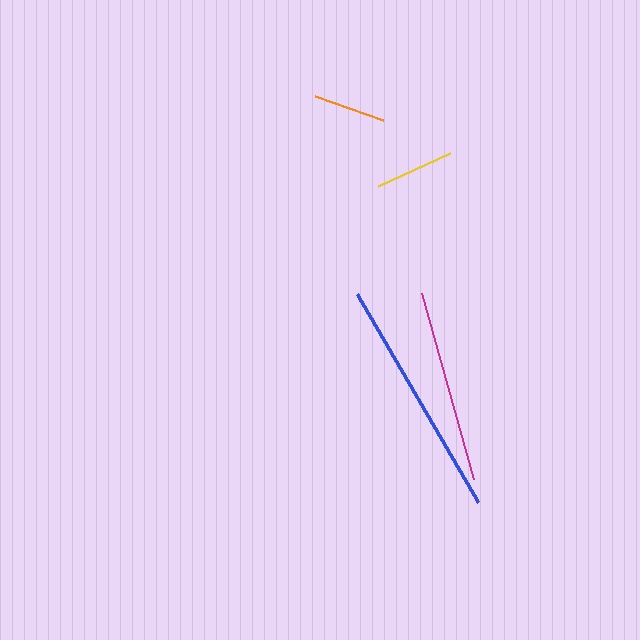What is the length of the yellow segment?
The yellow segment is approximately 79 pixels long.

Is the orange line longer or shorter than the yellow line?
The yellow line is longer than the orange line.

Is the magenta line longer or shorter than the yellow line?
The magenta line is longer than the yellow line.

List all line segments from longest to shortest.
From longest to shortest: blue, magenta, yellow, orange.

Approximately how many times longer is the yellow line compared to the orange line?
The yellow line is approximately 1.1 times the length of the orange line.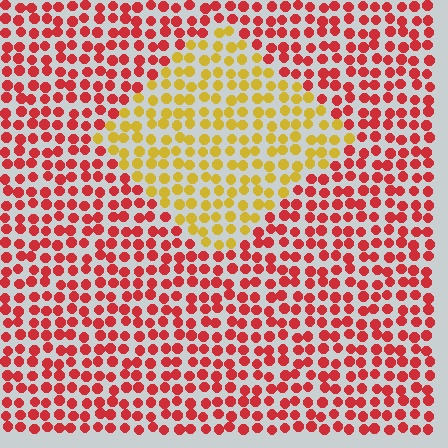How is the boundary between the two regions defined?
The boundary is defined purely by a slight shift in hue (about 54 degrees). Spacing, size, and orientation are identical on both sides.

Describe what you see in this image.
The image is filled with small red elements in a uniform arrangement. A diamond-shaped region is visible where the elements are tinted to a slightly different hue, forming a subtle color boundary.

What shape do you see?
I see a diamond.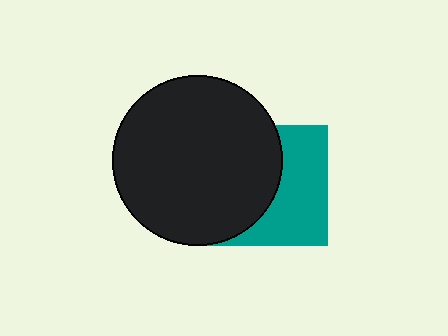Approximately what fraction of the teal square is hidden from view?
Roughly 52% of the teal square is hidden behind the black circle.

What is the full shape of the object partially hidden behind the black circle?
The partially hidden object is a teal square.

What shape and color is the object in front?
The object in front is a black circle.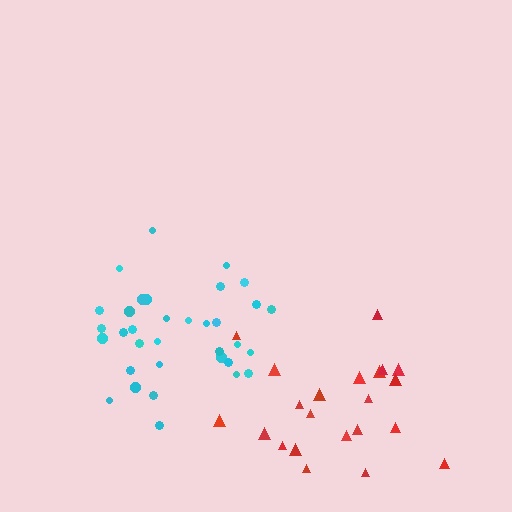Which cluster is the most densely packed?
Cyan.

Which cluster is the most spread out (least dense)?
Red.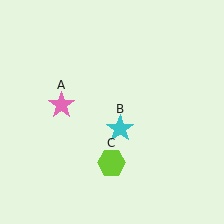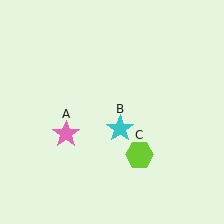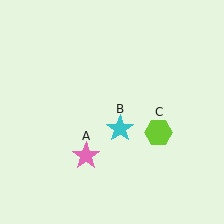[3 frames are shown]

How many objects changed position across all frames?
2 objects changed position: pink star (object A), lime hexagon (object C).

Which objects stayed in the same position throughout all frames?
Cyan star (object B) remained stationary.